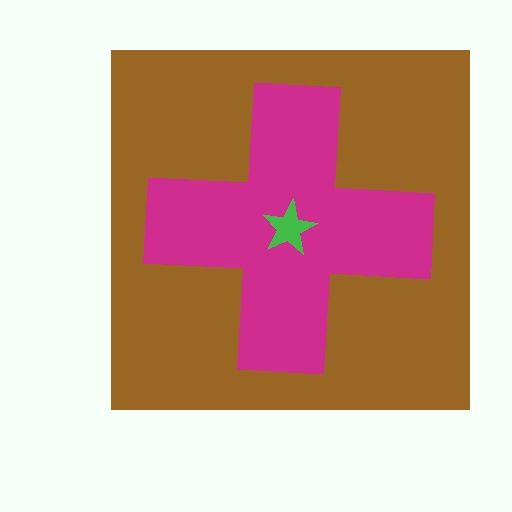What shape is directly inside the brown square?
The magenta cross.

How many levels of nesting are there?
3.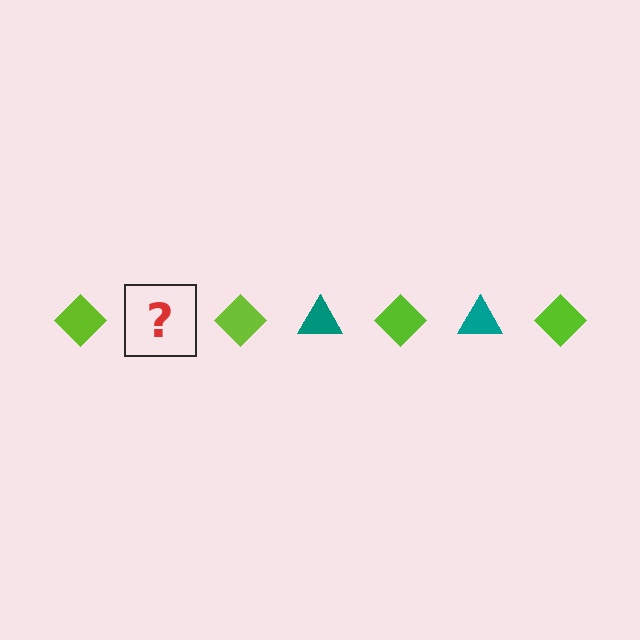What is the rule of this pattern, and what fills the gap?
The rule is that the pattern alternates between lime diamond and teal triangle. The gap should be filled with a teal triangle.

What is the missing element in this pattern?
The missing element is a teal triangle.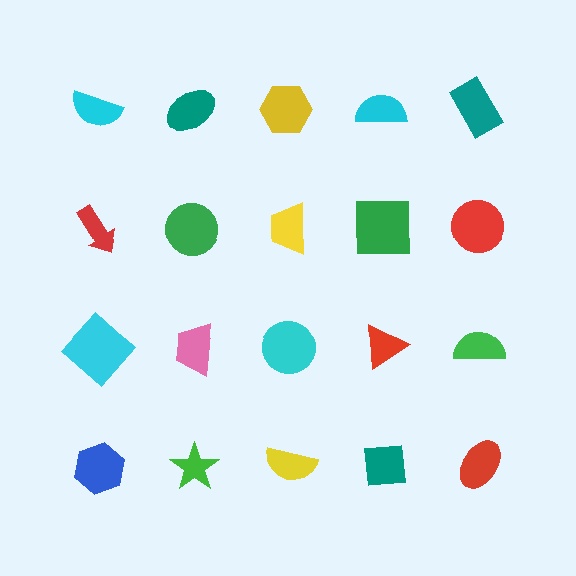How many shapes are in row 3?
5 shapes.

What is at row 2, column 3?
A yellow trapezoid.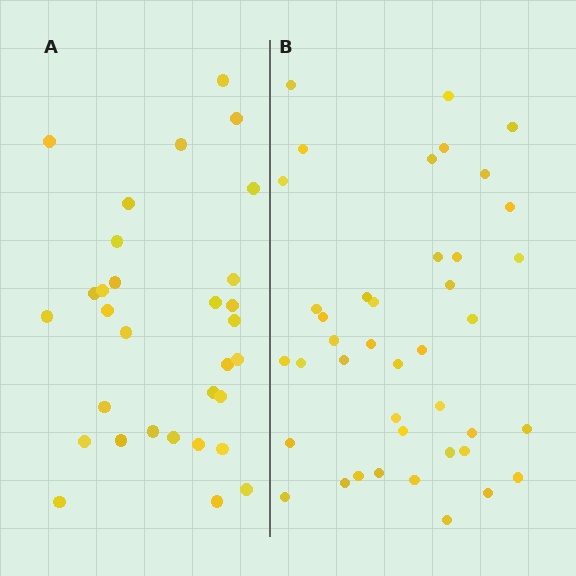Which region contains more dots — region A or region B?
Region B (the right region) has more dots.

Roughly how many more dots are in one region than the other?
Region B has roughly 10 or so more dots than region A.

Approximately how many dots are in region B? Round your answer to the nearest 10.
About 40 dots. (The exact count is 41, which rounds to 40.)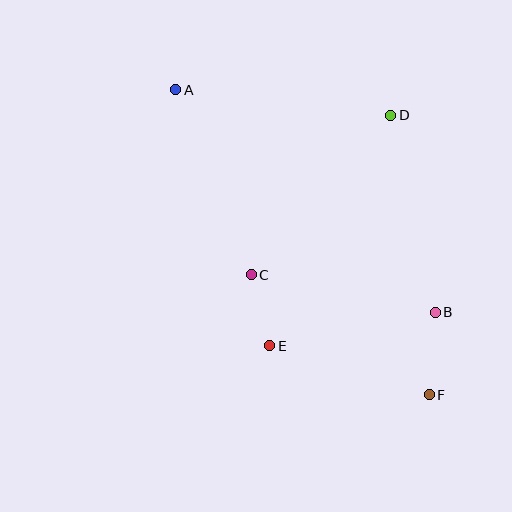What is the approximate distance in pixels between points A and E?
The distance between A and E is approximately 273 pixels.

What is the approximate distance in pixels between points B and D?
The distance between B and D is approximately 202 pixels.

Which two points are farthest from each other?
Points A and F are farthest from each other.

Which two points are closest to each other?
Points C and E are closest to each other.